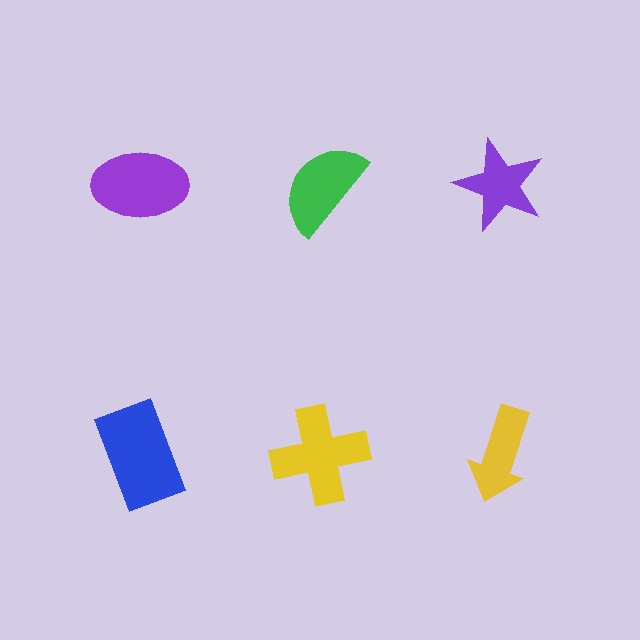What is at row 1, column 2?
A green semicircle.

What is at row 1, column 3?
A purple star.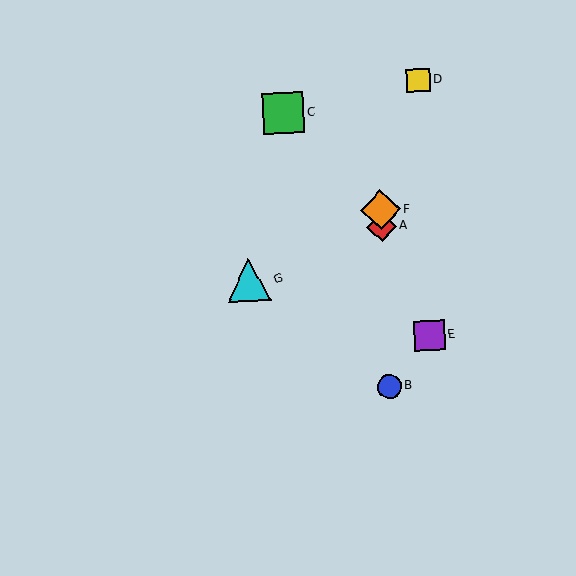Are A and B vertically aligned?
Yes, both are at x≈381.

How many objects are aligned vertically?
3 objects (A, B, F) are aligned vertically.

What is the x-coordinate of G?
Object G is at x≈249.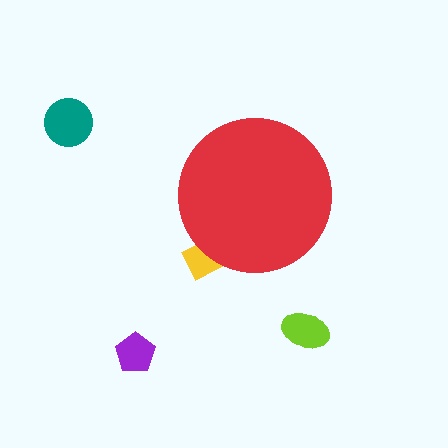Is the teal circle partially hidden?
No, the teal circle is fully visible.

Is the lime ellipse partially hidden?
No, the lime ellipse is fully visible.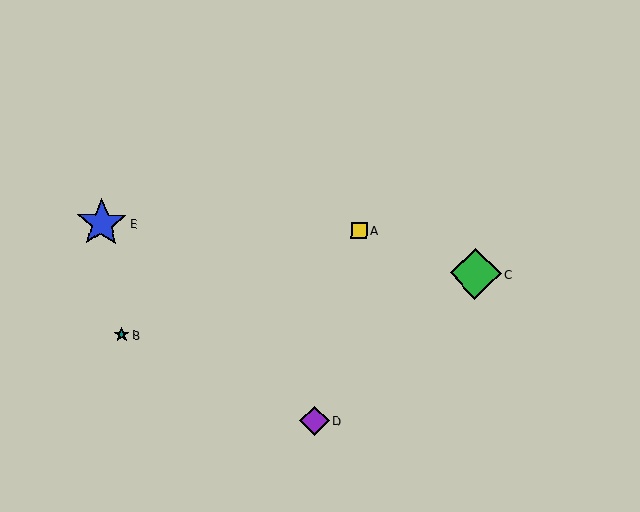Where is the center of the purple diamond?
The center of the purple diamond is at (315, 421).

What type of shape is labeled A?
Shape A is a yellow square.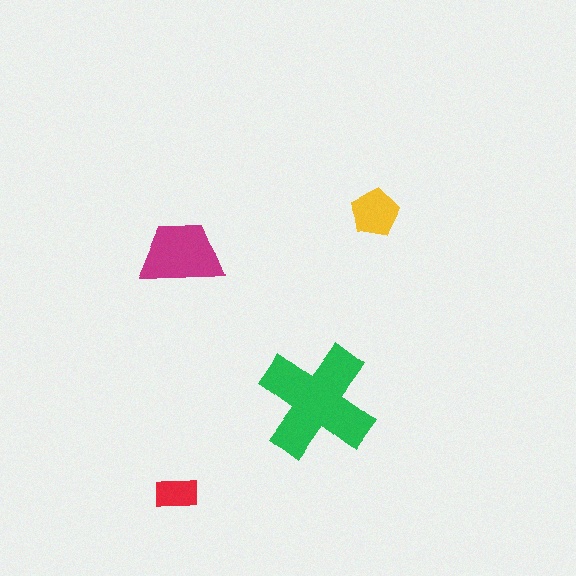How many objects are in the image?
There are 4 objects in the image.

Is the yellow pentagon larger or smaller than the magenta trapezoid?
Smaller.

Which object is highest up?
The yellow pentagon is topmost.